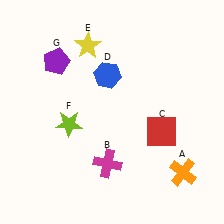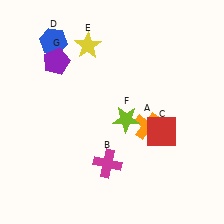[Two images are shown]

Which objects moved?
The objects that moved are: the orange cross (A), the blue hexagon (D), the lime star (F).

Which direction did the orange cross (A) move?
The orange cross (A) moved up.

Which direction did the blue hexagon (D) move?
The blue hexagon (D) moved left.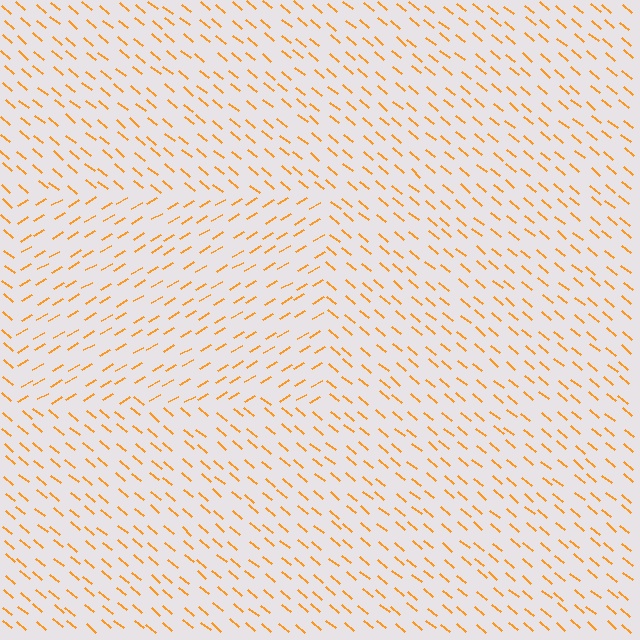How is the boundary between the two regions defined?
The boundary is defined purely by a change in line orientation (approximately 71 degrees difference). All lines are the same color and thickness.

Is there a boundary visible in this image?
Yes, there is a texture boundary formed by a change in line orientation.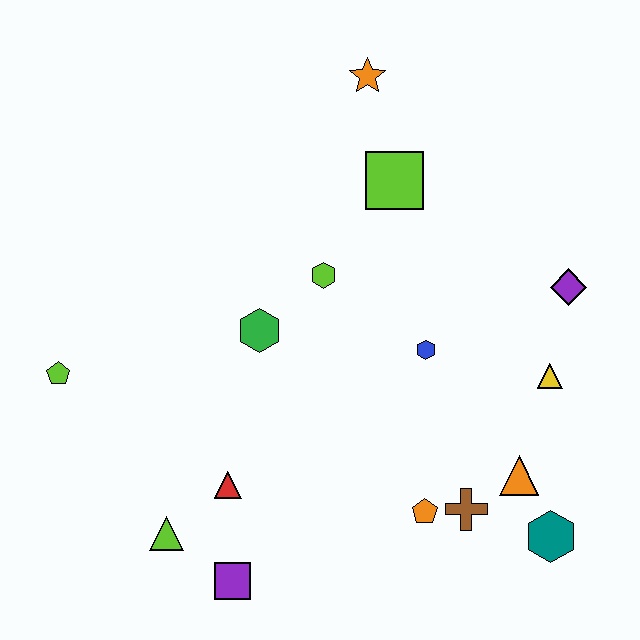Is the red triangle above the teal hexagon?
Yes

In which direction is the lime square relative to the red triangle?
The lime square is above the red triangle.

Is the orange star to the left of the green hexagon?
No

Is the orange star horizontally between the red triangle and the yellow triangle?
Yes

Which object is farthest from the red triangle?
The orange star is farthest from the red triangle.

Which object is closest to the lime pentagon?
The lime triangle is closest to the lime pentagon.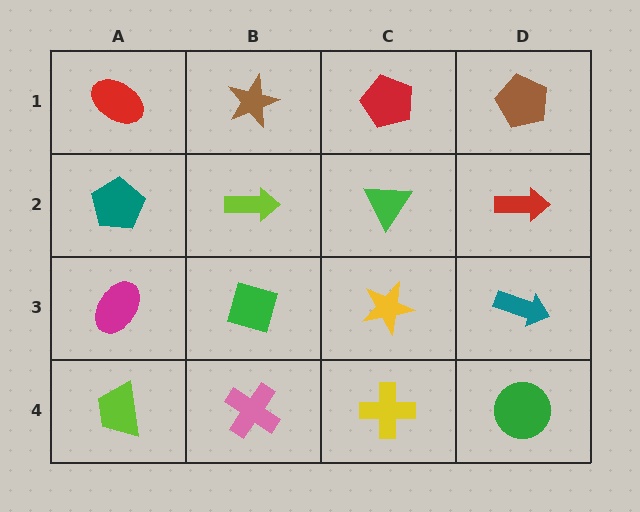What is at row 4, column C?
A yellow cross.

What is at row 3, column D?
A teal arrow.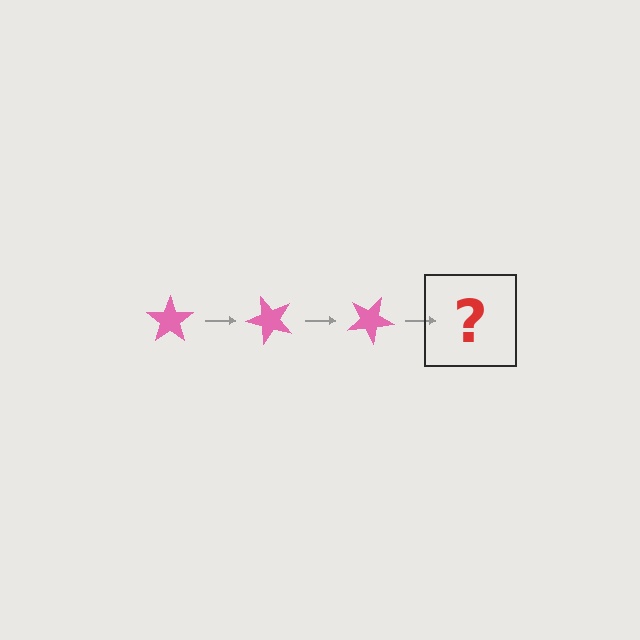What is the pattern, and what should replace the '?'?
The pattern is that the star rotates 50 degrees each step. The '?' should be a pink star rotated 150 degrees.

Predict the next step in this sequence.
The next step is a pink star rotated 150 degrees.